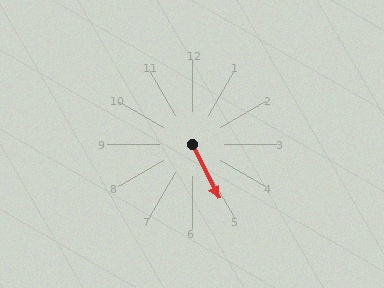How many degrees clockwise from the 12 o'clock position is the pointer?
Approximately 154 degrees.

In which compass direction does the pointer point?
Southeast.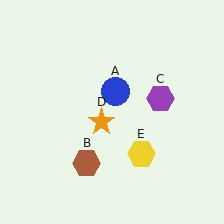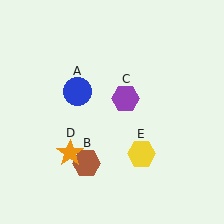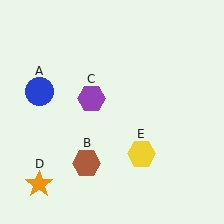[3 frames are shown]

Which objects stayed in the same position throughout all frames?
Brown hexagon (object B) and yellow hexagon (object E) remained stationary.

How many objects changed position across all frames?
3 objects changed position: blue circle (object A), purple hexagon (object C), orange star (object D).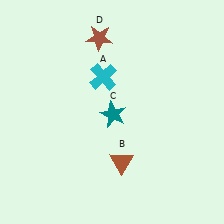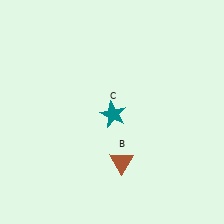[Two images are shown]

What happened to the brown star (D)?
The brown star (D) was removed in Image 2. It was in the top-left area of Image 1.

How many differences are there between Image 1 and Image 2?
There are 2 differences between the two images.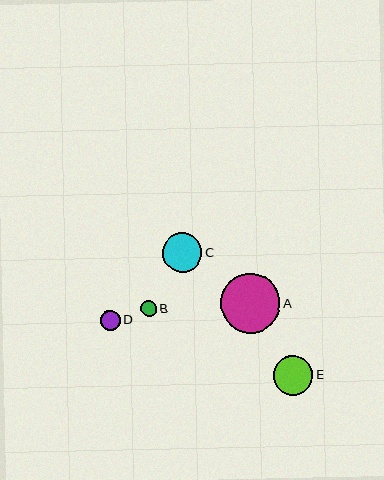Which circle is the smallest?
Circle B is the smallest with a size of approximately 16 pixels.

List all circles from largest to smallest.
From largest to smallest: A, E, C, D, B.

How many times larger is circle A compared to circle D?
Circle A is approximately 3.0 times the size of circle D.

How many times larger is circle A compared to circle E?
Circle A is approximately 1.5 times the size of circle E.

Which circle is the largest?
Circle A is the largest with a size of approximately 60 pixels.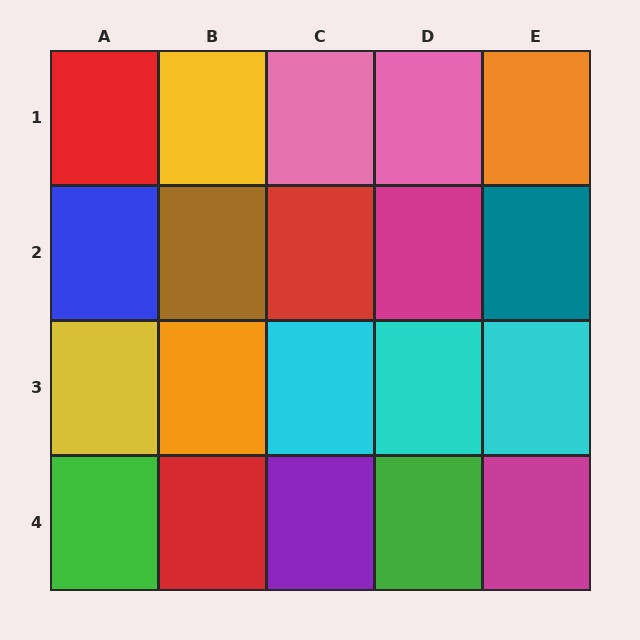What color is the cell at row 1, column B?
Yellow.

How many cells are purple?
1 cell is purple.